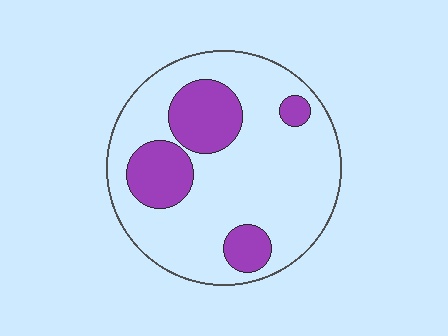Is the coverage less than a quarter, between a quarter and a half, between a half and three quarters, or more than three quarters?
Less than a quarter.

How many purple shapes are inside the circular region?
4.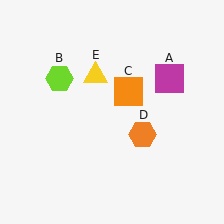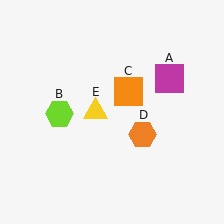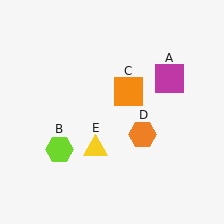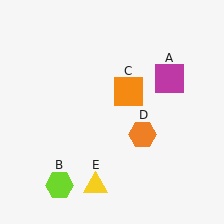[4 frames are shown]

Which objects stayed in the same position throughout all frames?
Magenta square (object A) and orange square (object C) and orange hexagon (object D) remained stationary.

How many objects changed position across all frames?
2 objects changed position: lime hexagon (object B), yellow triangle (object E).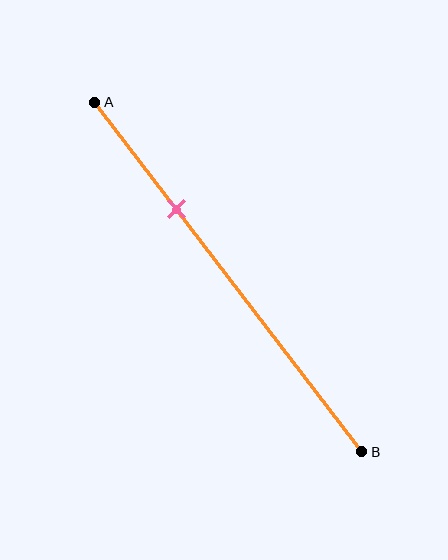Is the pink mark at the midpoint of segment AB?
No, the mark is at about 30% from A, not at the 50% midpoint.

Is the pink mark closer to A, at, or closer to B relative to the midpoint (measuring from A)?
The pink mark is closer to point A than the midpoint of segment AB.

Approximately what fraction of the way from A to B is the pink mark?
The pink mark is approximately 30% of the way from A to B.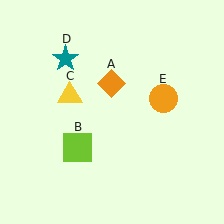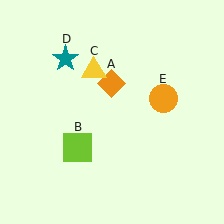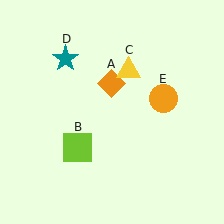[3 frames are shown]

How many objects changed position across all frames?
1 object changed position: yellow triangle (object C).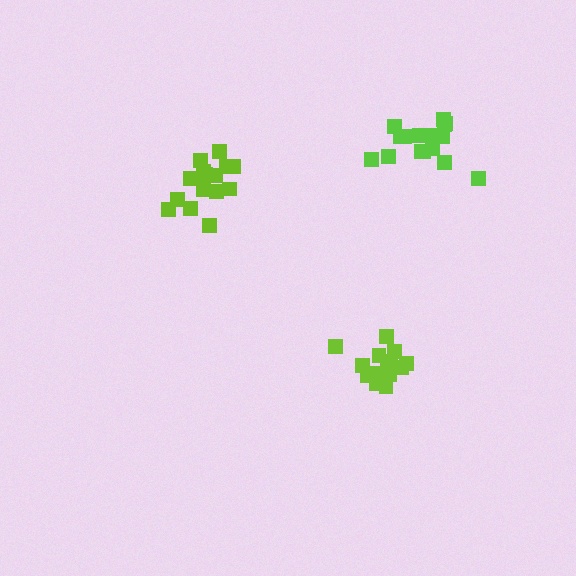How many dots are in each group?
Group 1: 16 dots, Group 2: 15 dots, Group 3: 16 dots (47 total).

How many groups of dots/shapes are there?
There are 3 groups.